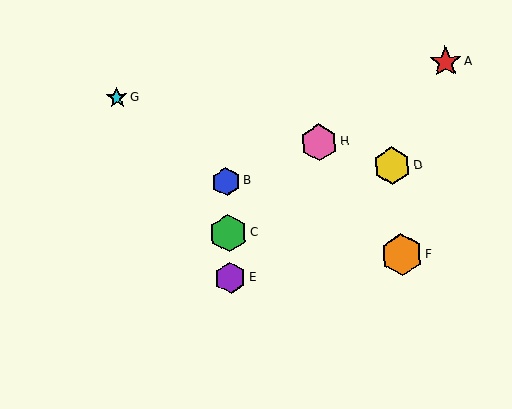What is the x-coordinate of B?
Object B is at x≈226.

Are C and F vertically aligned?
No, C is at x≈228 and F is at x≈402.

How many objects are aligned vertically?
3 objects (B, C, E) are aligned vertically.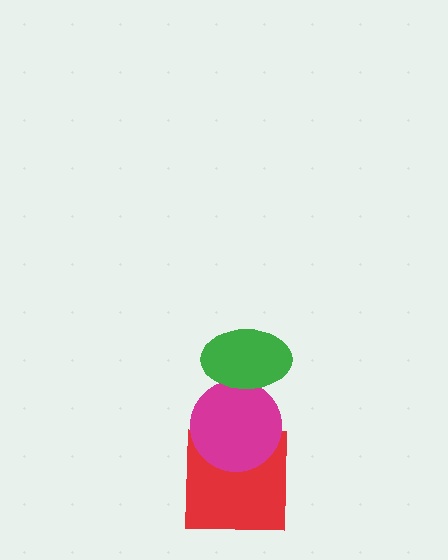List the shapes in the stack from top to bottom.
From top to bottom: the green ellipse, the magenta circle, the red square.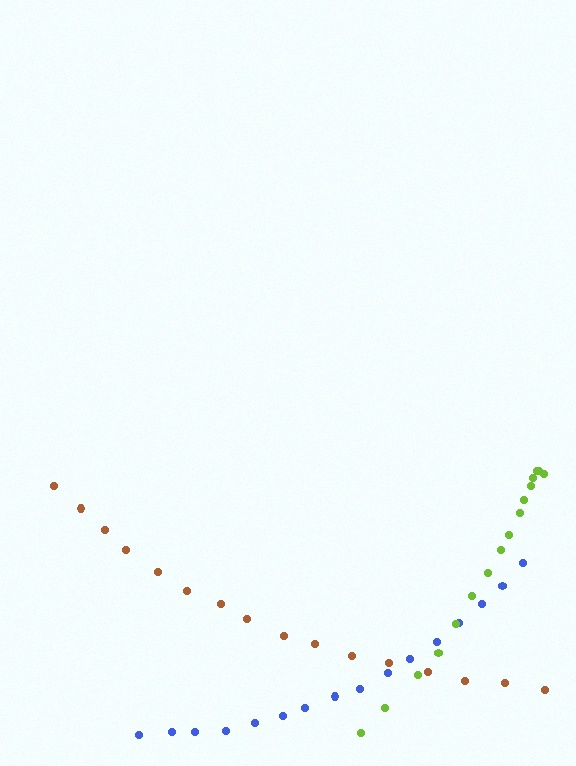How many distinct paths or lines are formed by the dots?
There are 3 distinct paths.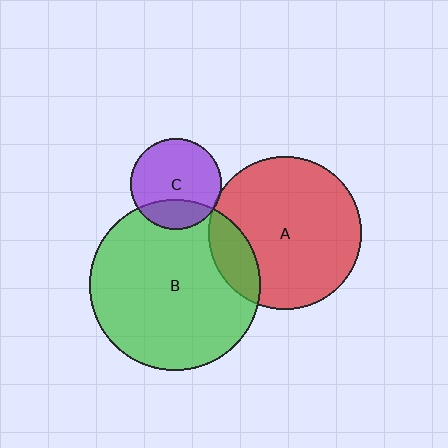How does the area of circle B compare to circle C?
Approximately 3.5 times.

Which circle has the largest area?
Circle B (green).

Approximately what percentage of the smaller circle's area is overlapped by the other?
Approximately 25%.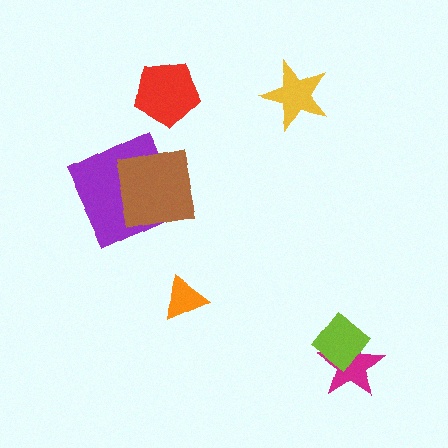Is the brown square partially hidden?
No, no other shape covers it.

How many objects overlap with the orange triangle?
0 objects overlap with the orange triangle.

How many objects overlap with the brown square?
1 object overlaps with the brown square.